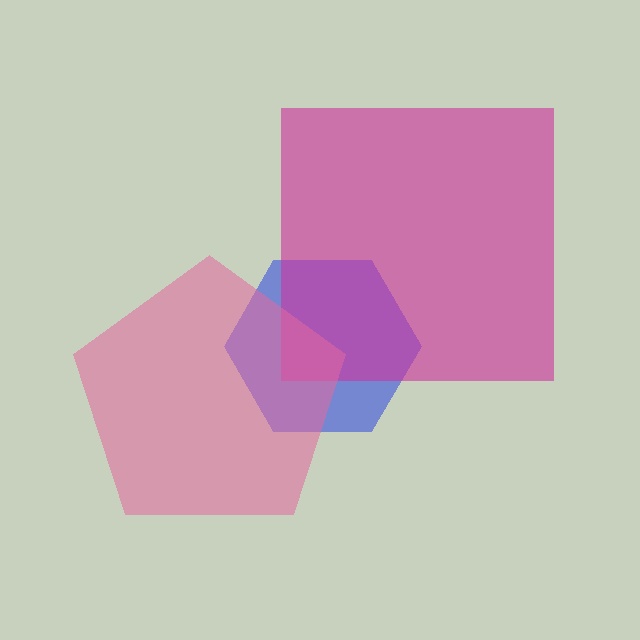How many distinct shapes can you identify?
There are 3 distinct shapes: a blue hexagon, a magenta square, a pink pentagon.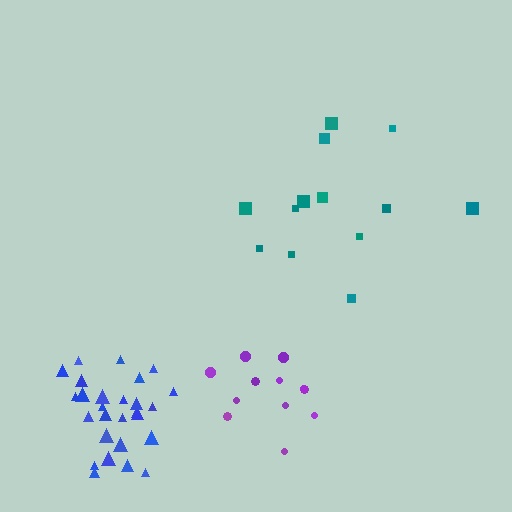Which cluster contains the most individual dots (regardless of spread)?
Blue (27).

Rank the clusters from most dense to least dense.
blue, purple, teal.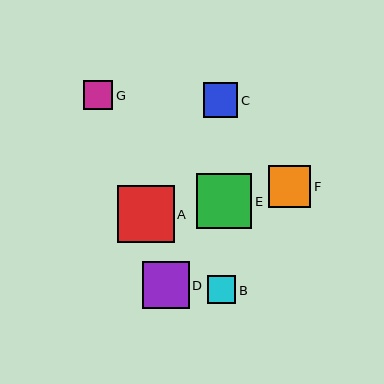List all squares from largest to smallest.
From largest to smallest: A, E, D, F, C, G, B.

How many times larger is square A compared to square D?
Square A is approximately 1.2 times the size of square D.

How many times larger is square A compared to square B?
Square A is approximately 2.0 times the size of square B.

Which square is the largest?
Square A is the largest with a size of approximately 57 pixels.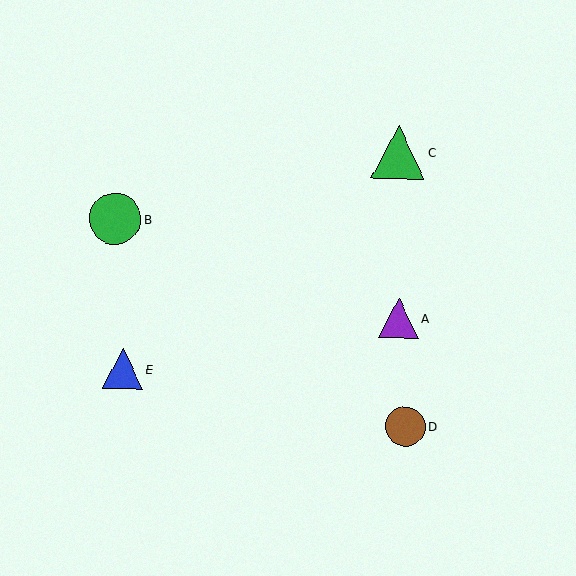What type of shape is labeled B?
Shape B is a green circle.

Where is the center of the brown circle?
The center of the brown circle is at (405, 427).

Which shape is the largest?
The green triangle (labeled C) is the largest.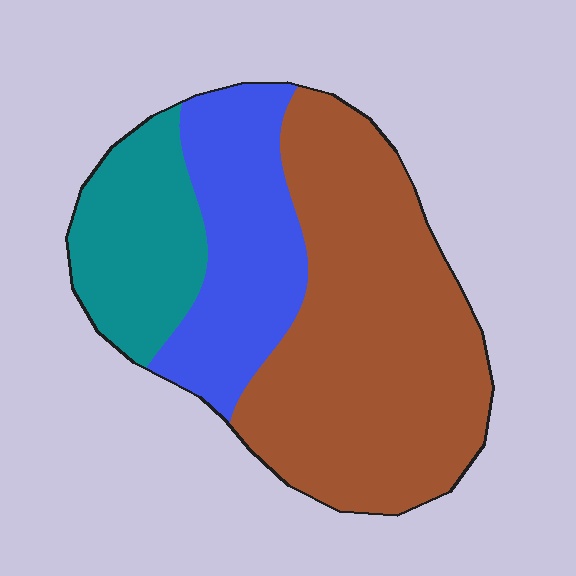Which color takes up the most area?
Brown, at roughly 55%.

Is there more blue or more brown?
Brown.